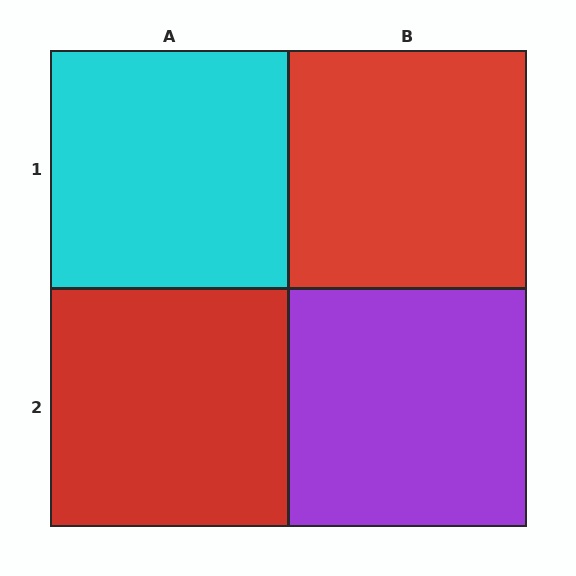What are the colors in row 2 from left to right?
Red, purple.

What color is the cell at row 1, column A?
Cyan.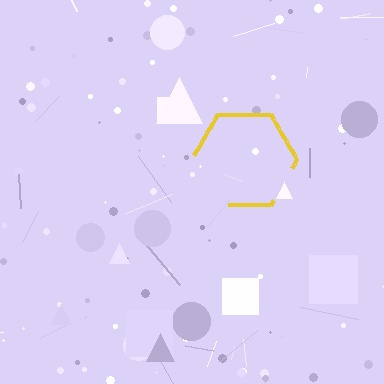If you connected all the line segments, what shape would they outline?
They would outline a hexagon.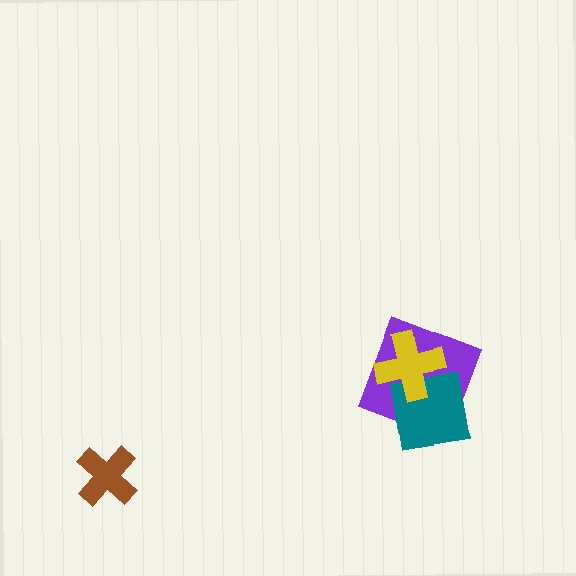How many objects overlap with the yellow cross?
2 objects overlap with the yellow cross.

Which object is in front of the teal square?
The yellow cross is in front of the teal square.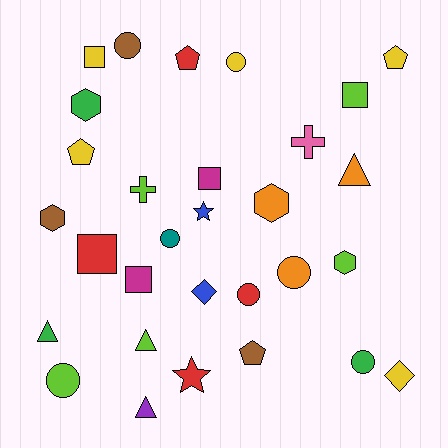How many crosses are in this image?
There are 2 crosses.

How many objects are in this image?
There are 30 objects.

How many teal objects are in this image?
There is 1 teal object.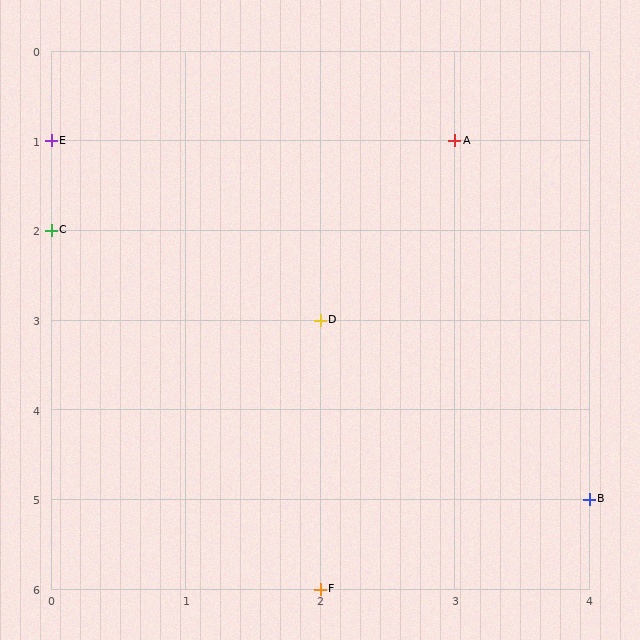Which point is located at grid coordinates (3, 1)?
Point A is at (3, 1).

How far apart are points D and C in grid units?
Points D and C are 2 columns and 1 row apart (about 2.2 grid units diagonally).